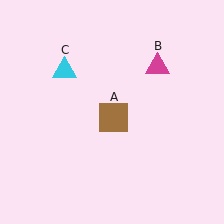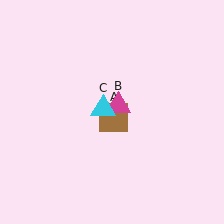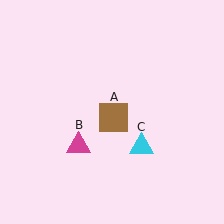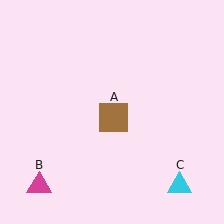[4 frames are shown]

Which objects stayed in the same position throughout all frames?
Brown square (object A) remained stationary.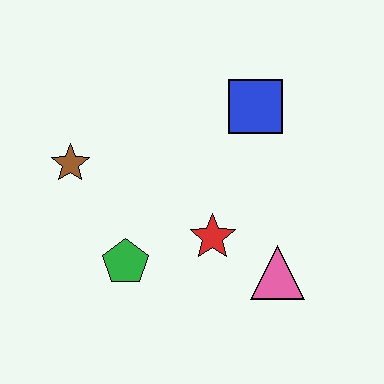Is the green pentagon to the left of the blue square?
Yes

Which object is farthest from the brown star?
The pink triangle is farthest from the brown star.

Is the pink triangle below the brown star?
Yes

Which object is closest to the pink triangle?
The red star is closest to the pink triangle.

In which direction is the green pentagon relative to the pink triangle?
The green pentagon is to the left of the pink triangle.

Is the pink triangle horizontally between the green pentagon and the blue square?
No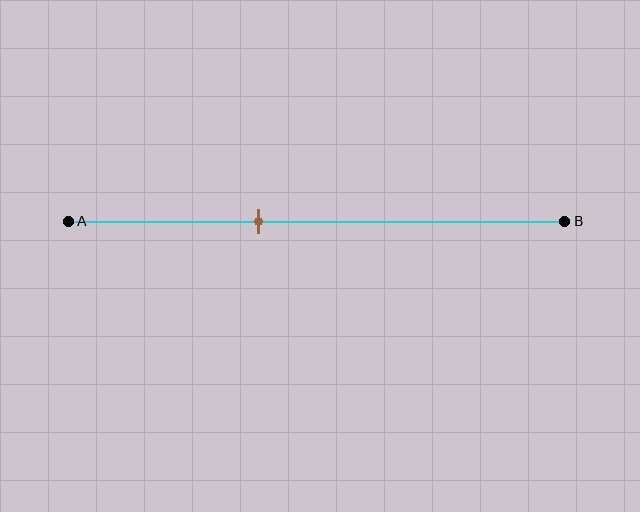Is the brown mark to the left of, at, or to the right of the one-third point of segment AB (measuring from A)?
The brown mark is to the right of the one-third point of segment AB.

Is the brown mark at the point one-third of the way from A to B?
No, the mark is at about 40% from A, not at the 33% one-third point.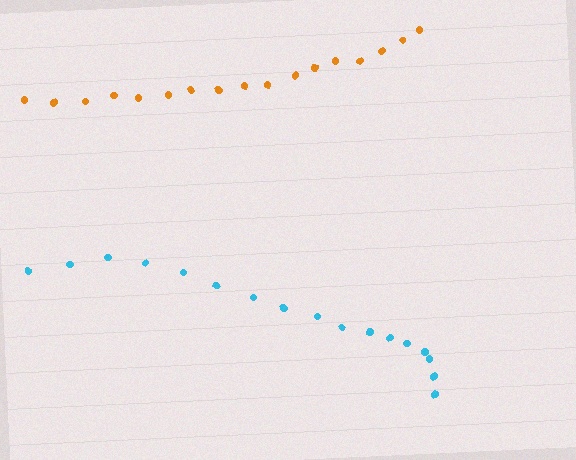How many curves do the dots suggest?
There are 2 distinct paths.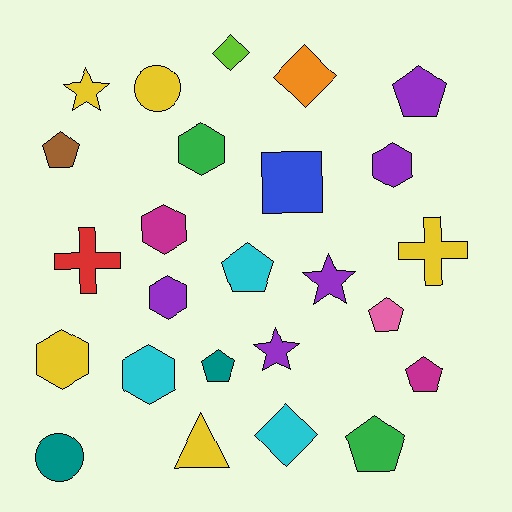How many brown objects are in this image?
There is 1 brown object.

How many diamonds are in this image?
There are 3 diamonds.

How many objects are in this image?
There are 25 objects.